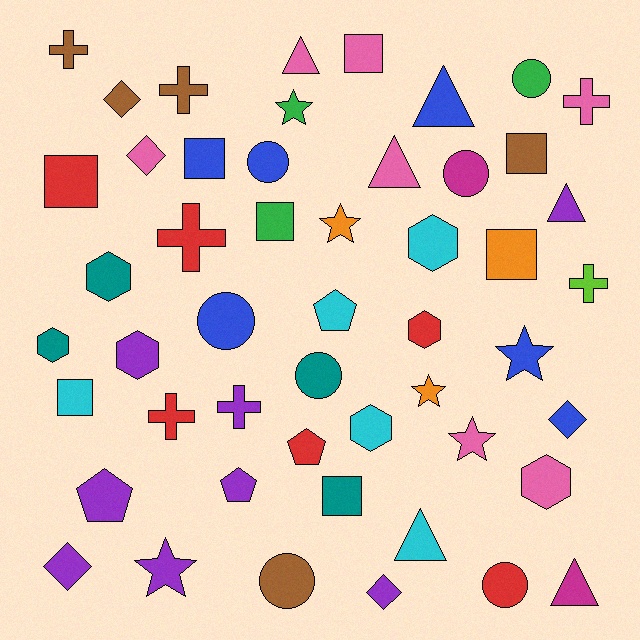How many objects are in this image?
There are 50 objects.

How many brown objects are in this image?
There are 5 brown objects.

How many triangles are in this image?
There are 6 triangles.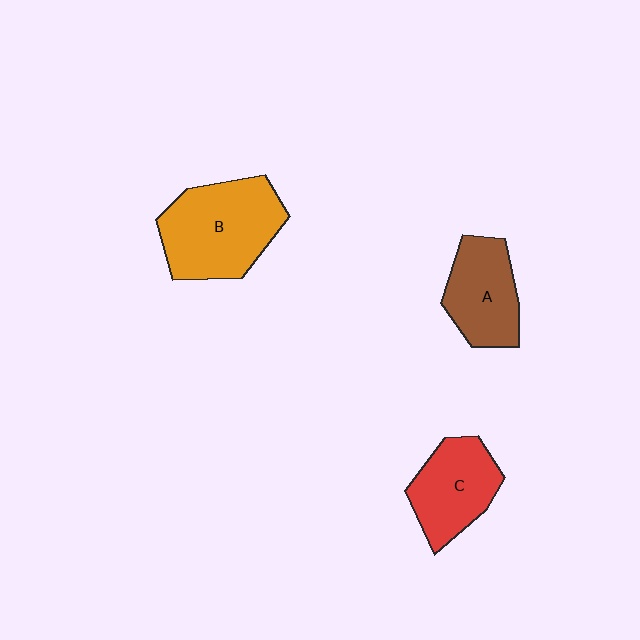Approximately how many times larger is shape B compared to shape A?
Approximately 1.5 times.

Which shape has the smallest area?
Shape A (brown).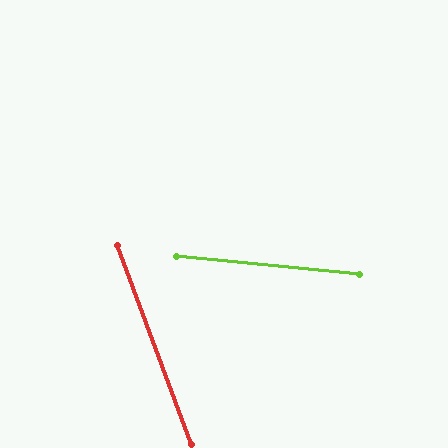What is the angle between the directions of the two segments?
Approximately 64 degrees.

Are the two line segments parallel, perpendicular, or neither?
Neither parallel nor perpendicular — they differ by about 64°.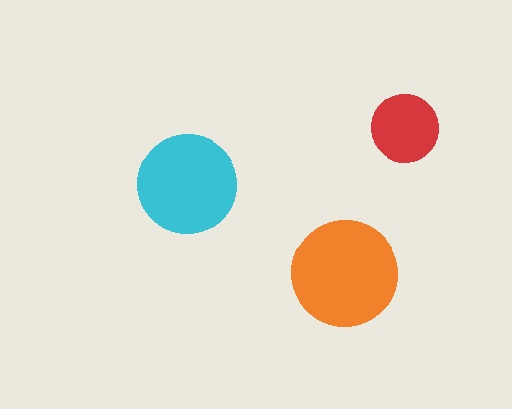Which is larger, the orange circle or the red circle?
The orange one.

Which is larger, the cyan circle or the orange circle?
The orange one.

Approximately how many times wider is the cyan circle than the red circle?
About 1.5 times wider.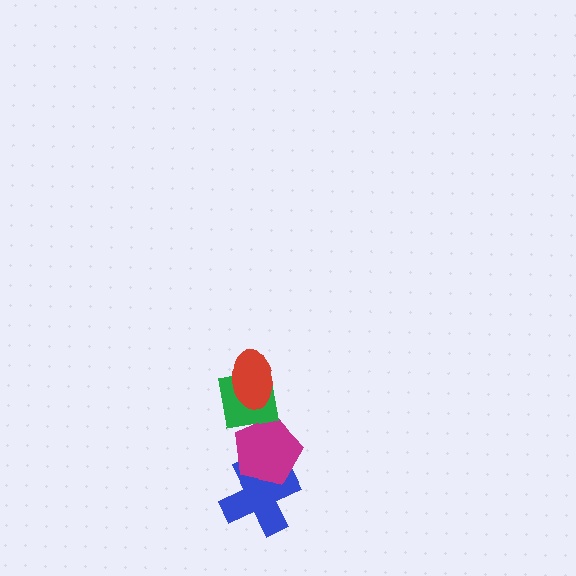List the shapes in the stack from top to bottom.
From top to bottom: the red ellipse, the green square, the magenta pentagon, the blue cross.